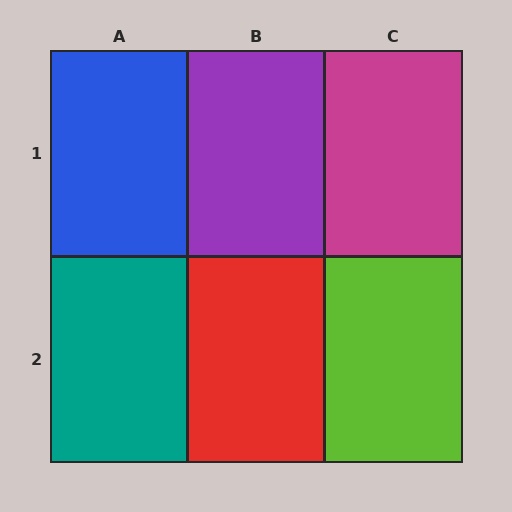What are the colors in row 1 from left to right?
Blue, purple, magenta.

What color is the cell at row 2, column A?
Teal.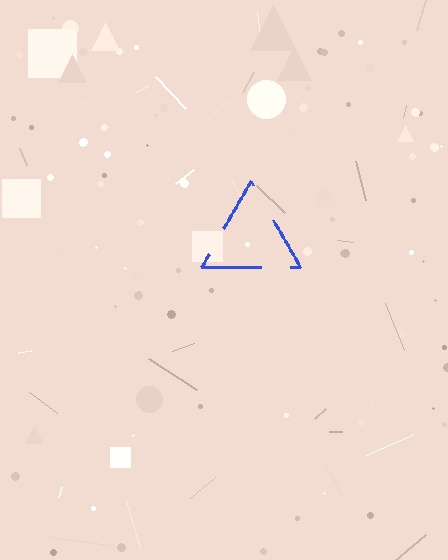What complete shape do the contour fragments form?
The contour fragments form a triangle.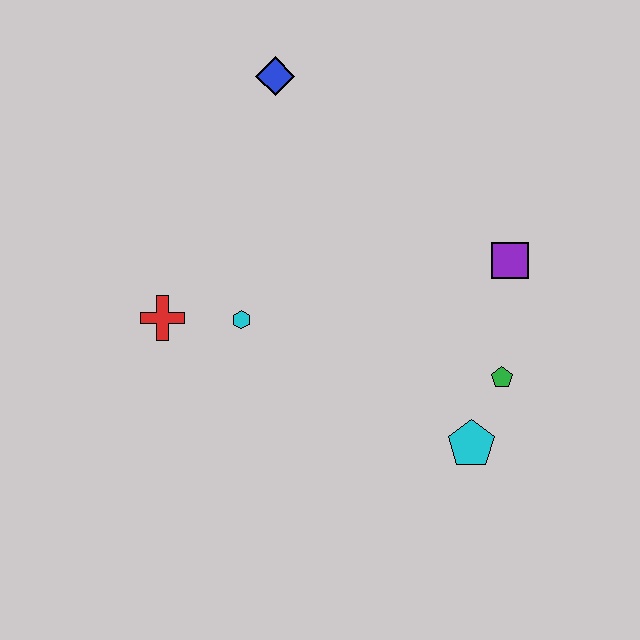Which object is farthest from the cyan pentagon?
The blue diamond is farthest from the cyan pentagon.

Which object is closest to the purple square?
The green pentagon is closest to the purple square.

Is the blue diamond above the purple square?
Yes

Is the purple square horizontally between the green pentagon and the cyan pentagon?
No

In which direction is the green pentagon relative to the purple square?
The green pentagon is below the purple square.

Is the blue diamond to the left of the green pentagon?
Yes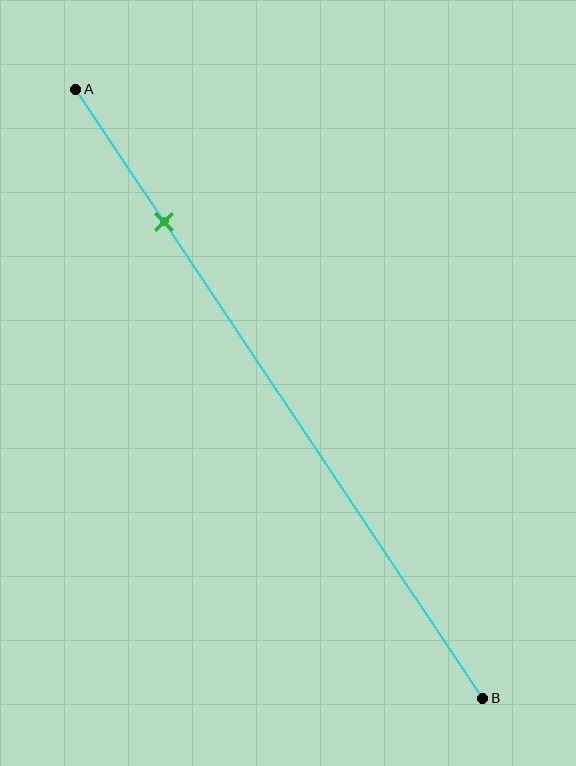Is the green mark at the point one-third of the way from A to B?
No, the mark is at about 20% from A, not at the 33% one-third point.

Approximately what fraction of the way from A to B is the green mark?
The green mark is approximately 20% of the way from A to B.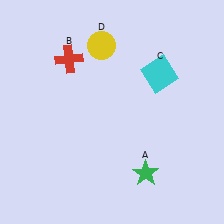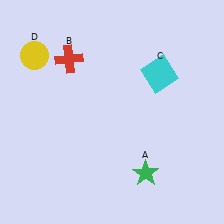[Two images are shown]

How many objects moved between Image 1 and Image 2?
1 object moved between the two images.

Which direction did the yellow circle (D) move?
The yellow circle (D) moved left.